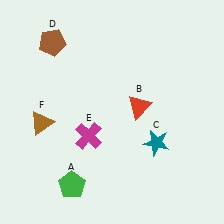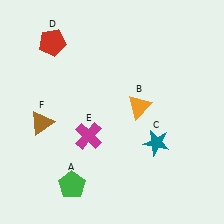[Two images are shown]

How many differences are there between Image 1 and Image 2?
There are 2 differences between the two images.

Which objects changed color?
B changed from red to orange. D changed from brown to red.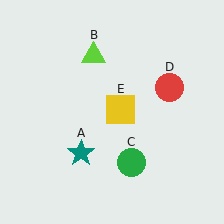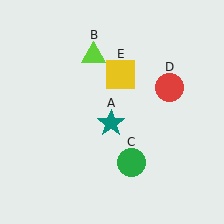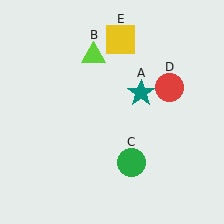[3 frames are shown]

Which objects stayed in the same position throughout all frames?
Lime triangle (object B) and green circle (object C) and red circle (object D) remained stationary.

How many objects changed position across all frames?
2 objects changed position: teal star (object A), yellow square (object E).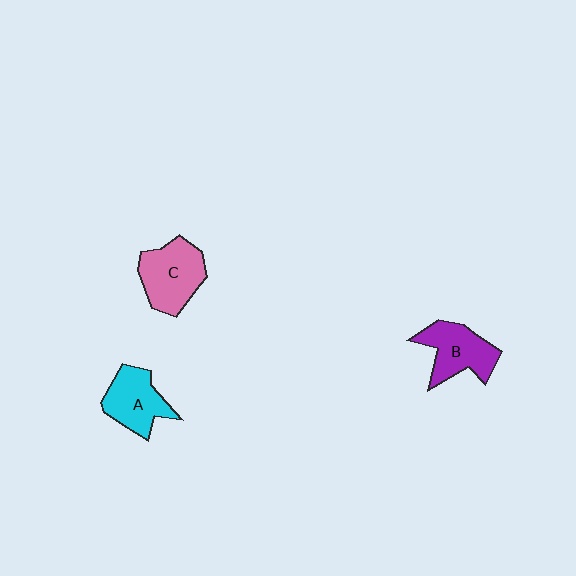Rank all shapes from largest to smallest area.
From largest to smallest: C (pink), B (purple), A (cyan).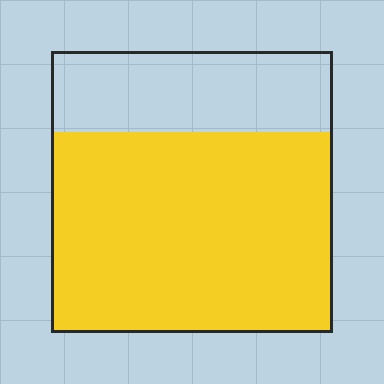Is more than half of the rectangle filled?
Yes.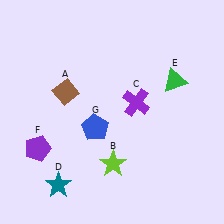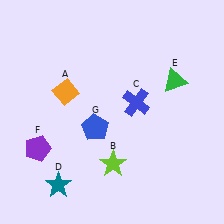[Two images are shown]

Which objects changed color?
A changed from brown to orange. C changed from purple to blue.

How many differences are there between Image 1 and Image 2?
There are 2 differences between the two images.